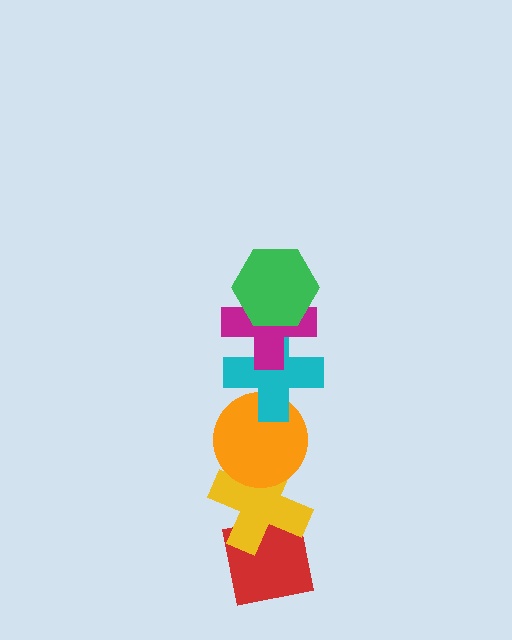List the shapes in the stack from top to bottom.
From top to bottom: the green hexagon, the magenta cross, the cyan cross, the orange circle, the yellow cross, the red square.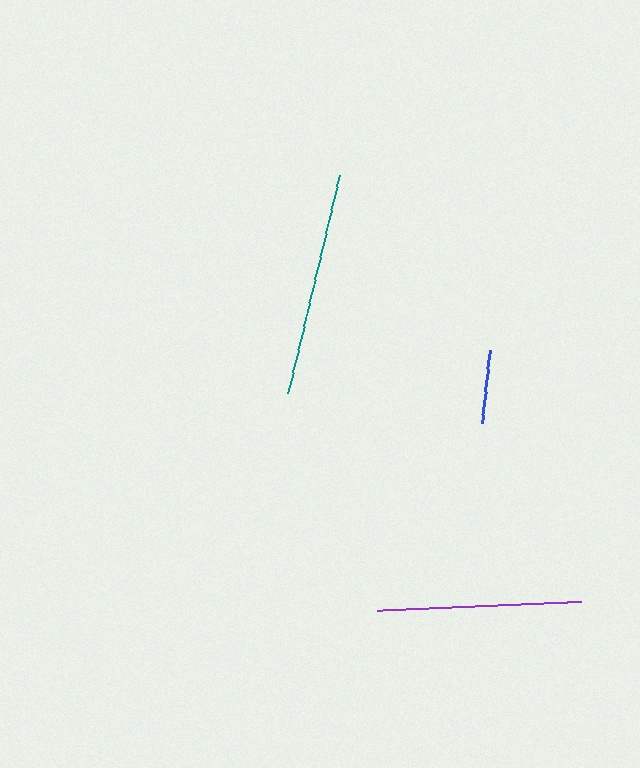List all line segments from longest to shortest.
From longest to shortest: teal, purple, blue.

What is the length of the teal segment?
The teal segment is approximately 224 pixels long.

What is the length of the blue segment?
The blue segment is approximately 73 pixels long.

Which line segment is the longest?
The teal line is the longest at approximately 224 pixels.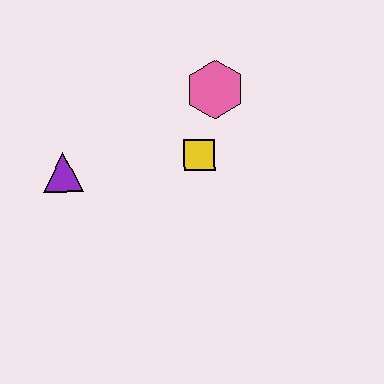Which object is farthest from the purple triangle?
The pink hexagon is farthest from the purple triangle.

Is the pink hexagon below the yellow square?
No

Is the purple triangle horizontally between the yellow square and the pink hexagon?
No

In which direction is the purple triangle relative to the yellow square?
The purple triangle is to the left of the yellow square.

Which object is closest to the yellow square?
The pink hexagon is closest to the yellow square.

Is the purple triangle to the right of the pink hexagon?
No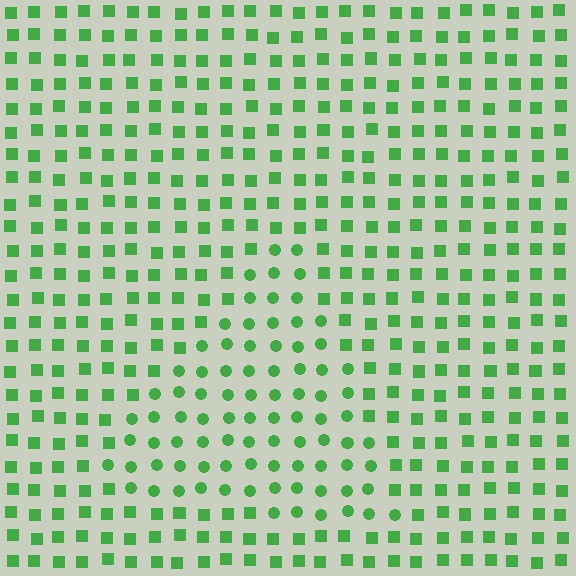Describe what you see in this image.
The image is filled with small green elements arranged in a uniform grid. A triangle-shaped region contains circles, while the surrounding area contains squares. The boundary is defined purely by the change in element shape.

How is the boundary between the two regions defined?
The boundary is defined by a change in element shape: circles inside vs. squares outside. All elements share the same color and spacing.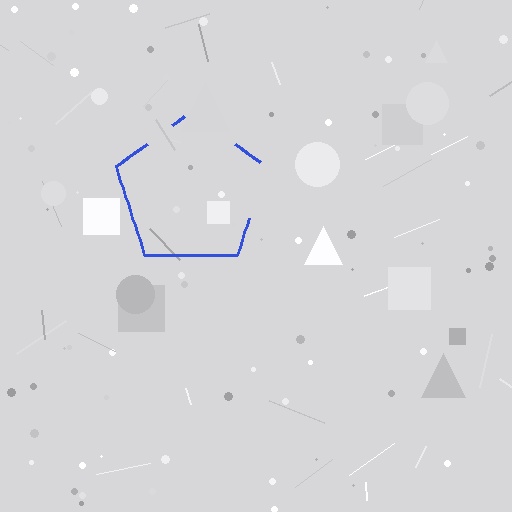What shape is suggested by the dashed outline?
The dashed outline suggests a pentagon.